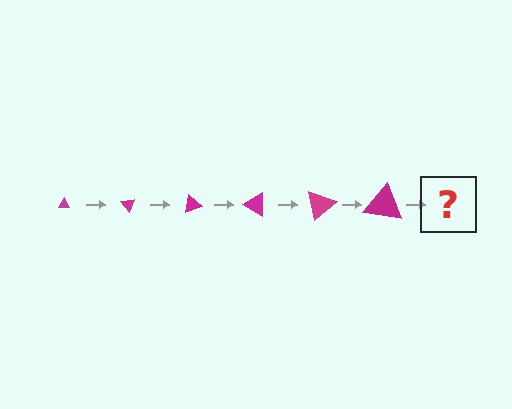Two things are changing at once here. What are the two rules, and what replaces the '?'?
The two rules are that the triangle grows larger each step and it rotates 50 degrees each step. The '?' should be a triangle, larger than the previous one and rotated 300 degrees from the start.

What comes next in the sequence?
The next element should be a triangle, larger than the previous one and rotated 300 degrees from the start.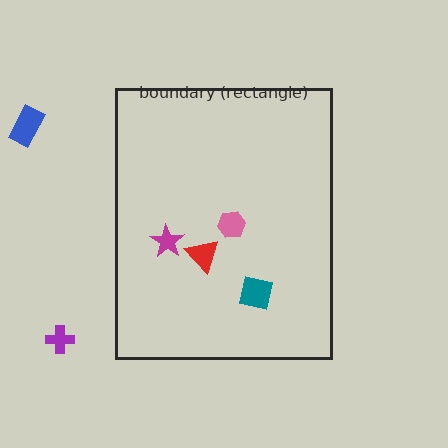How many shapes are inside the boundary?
4 inside, 2 outside.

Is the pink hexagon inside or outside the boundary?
Inside.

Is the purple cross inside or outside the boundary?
Outside.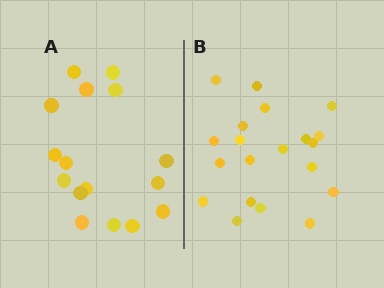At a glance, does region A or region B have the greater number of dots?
Region B (the right region) has more dots.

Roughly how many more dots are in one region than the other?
Region B has about 4 more dots than region A.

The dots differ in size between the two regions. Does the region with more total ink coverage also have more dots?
No. Region A has more total ink coverage because its dots are larger, but region B actually contains more individual dots. Total area can be misleading — the number of items is what matters here.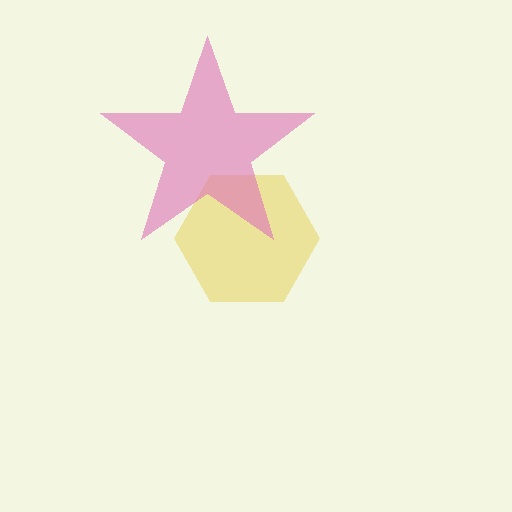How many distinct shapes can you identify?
There are 2 distinct shapes: a yellow hexagon, a pink star.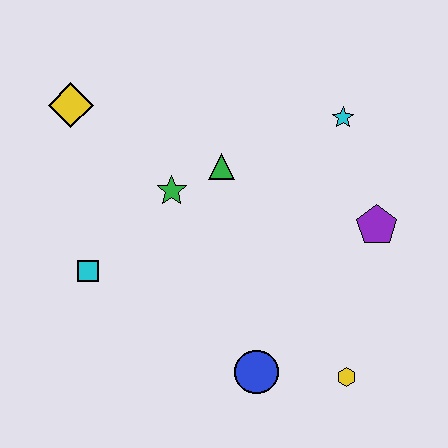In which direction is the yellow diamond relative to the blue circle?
The yellow diamond is above the blue circle.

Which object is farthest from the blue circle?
The yellow diamond is farthest from the blue circle.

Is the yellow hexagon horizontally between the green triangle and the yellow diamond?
No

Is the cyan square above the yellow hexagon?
Yes